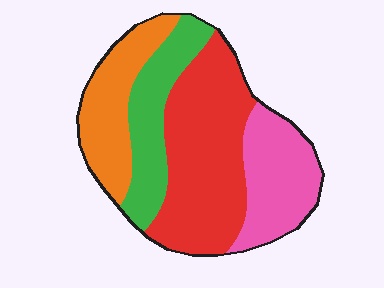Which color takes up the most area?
Red, at roughly 40%.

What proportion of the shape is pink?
Pink takes up about one fifth (1/5) of the shape.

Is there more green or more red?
Red.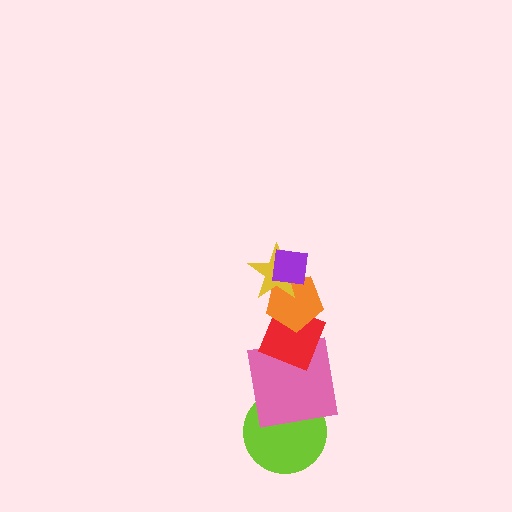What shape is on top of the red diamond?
The orange pentagon is on top of the red diamond.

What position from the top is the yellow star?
The yellow star is 2nd from the top.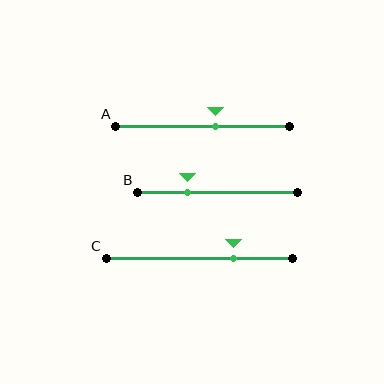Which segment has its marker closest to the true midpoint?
Segment A has its marker closest to the true midpoint.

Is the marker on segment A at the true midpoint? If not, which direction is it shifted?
No, the marker on segment A is shifted to the right by about 8% of the segment length.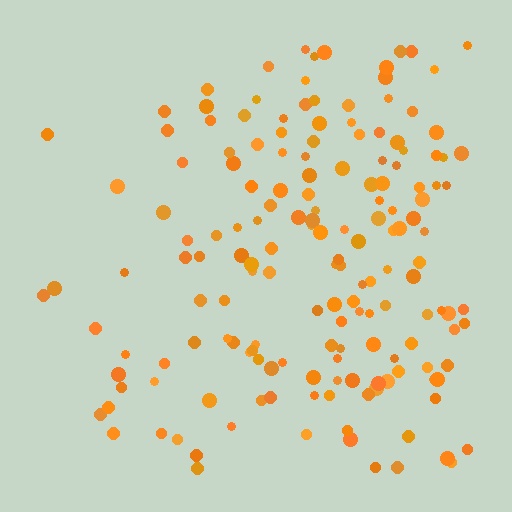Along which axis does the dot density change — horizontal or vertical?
Horizontal.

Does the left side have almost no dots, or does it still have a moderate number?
Still a moderate number, just noticeably fewer than the right.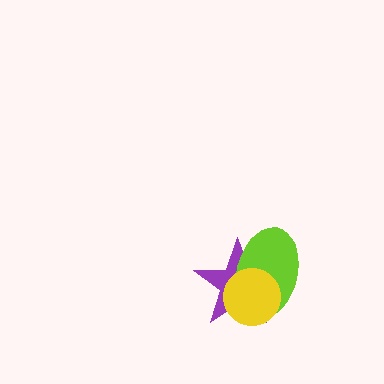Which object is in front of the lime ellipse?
The yellow circle is in front of the lime ellipse.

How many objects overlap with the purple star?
2 objects overlap with the purple star.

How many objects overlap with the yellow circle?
2 objects overlap with the yellow circle.